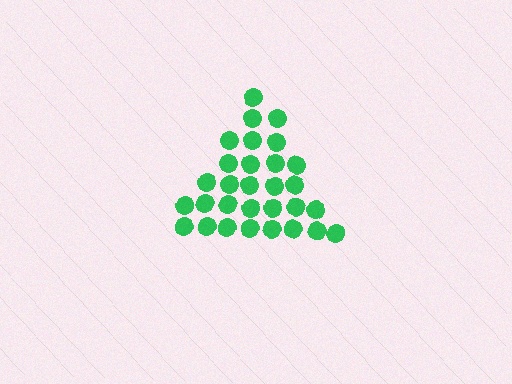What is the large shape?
The large shape is a triangle.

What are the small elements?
The small elements are circles.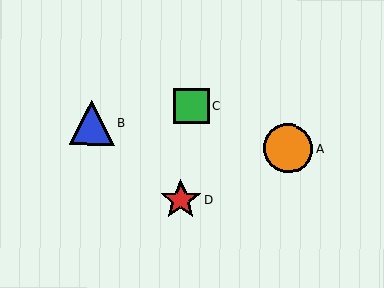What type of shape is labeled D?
Shape D is a red star.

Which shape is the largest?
The orange circle (labeled A) is the largest.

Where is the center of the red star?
The center of the red star is at (180, 200).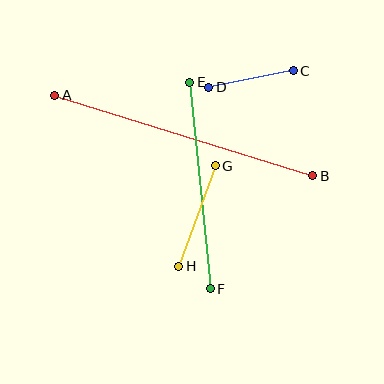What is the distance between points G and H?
The distance is approximately 107 pixels.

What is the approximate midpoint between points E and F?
The midpoint is at approximately (200, 185) pixels.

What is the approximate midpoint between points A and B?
The midpoint is at approximately (184, 136) pixels.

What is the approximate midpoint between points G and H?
The midpoint is at approximately (197, 216) pixels.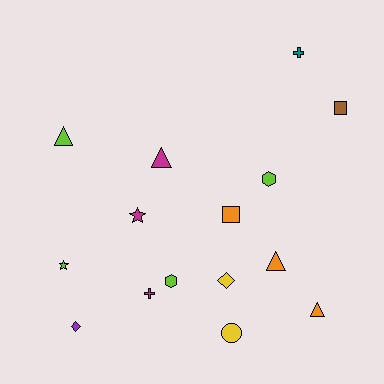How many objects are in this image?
There are 15 objects.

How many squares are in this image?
There are 2 squares.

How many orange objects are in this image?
There are 3 orange objects.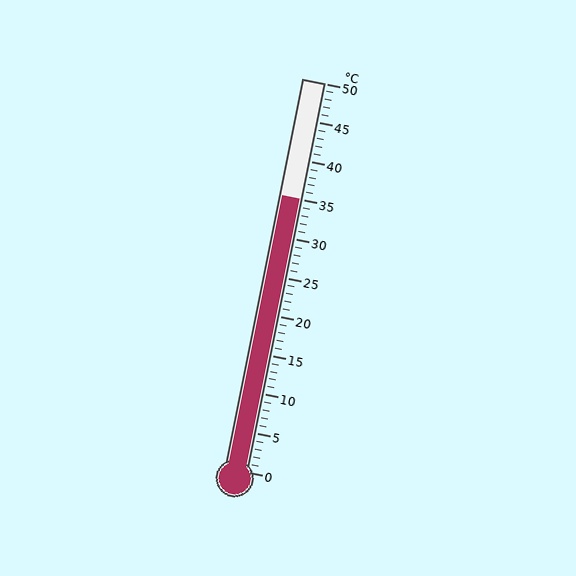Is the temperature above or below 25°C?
The temperature is above 25°C.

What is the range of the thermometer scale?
The thermometer scale ranges from 0°C to 50°C.